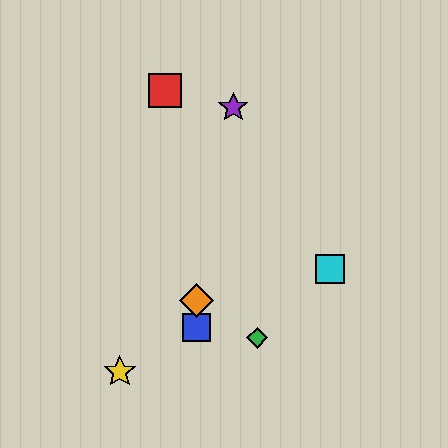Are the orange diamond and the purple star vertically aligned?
No, the orange diamond is at x≈196 and the purple star is at x≈233.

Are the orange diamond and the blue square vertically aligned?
Yes, both are at x≈196.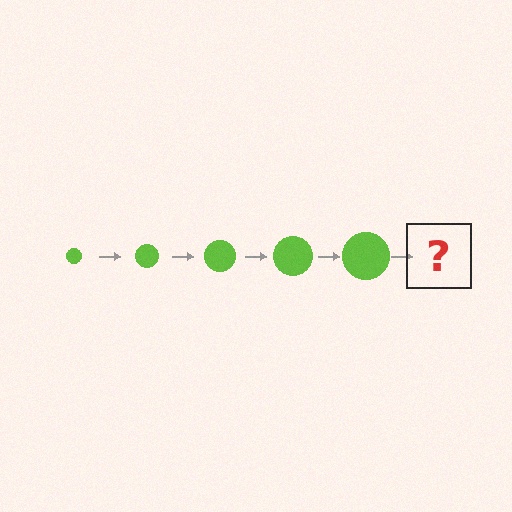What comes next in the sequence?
The next element should be a lime circle, larger than the previous one.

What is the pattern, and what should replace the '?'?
The pattern is that the circle gets progressively larger each step. The '?' should be a lime circle, larger than the previous one.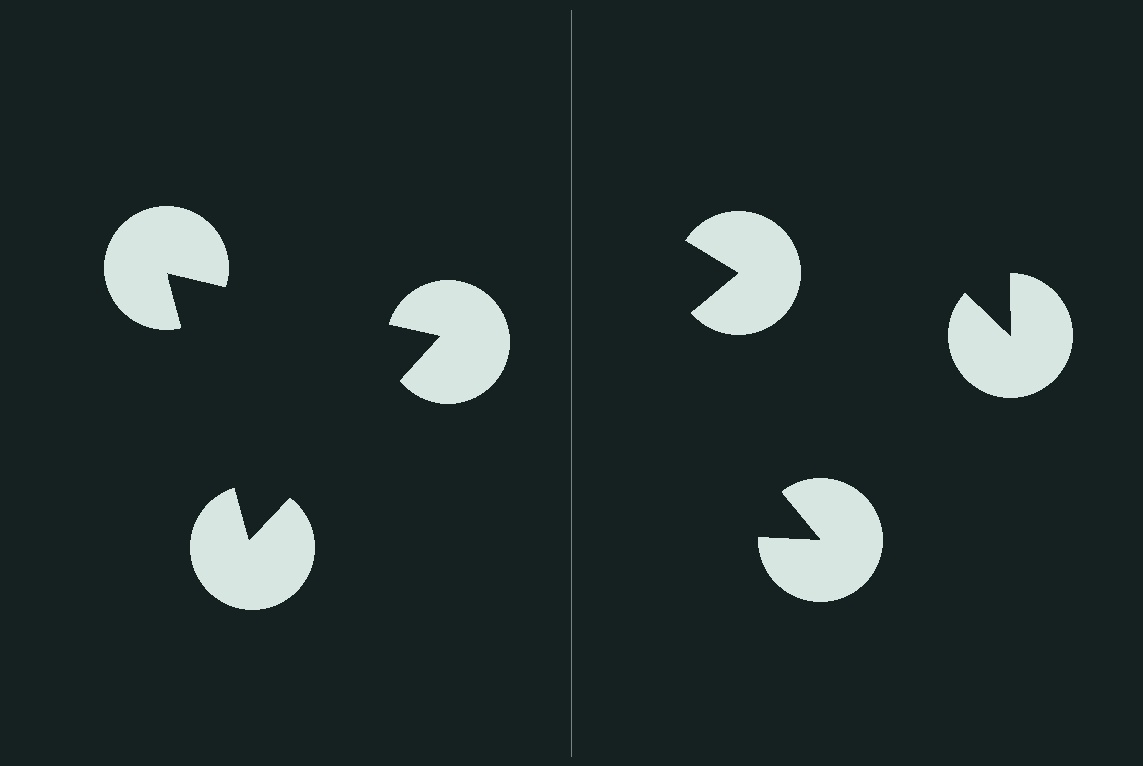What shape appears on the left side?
An illusory triangle.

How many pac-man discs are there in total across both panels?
6 — 3 on each side.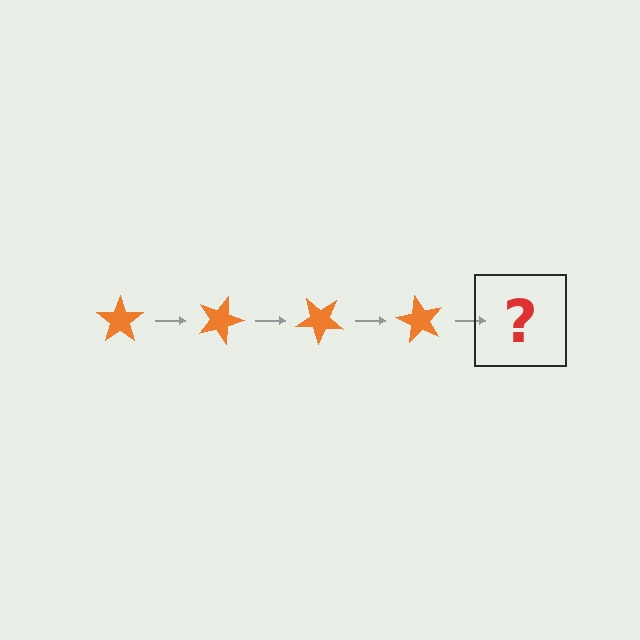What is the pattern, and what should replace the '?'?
The pattern is that the star rotates 20 degrees each step. The '?' should be an orange star rotated 80 degrees.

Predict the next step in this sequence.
The next step is an orange star rotated 80 degrees.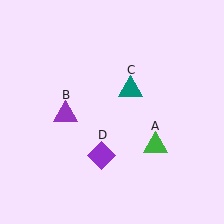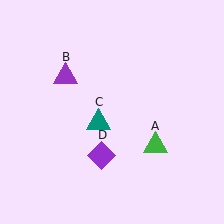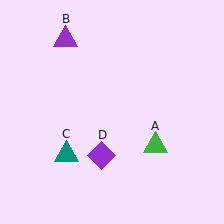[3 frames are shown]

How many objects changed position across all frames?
2 objects changed position: purple triangle (object B), teal triangle (object C).